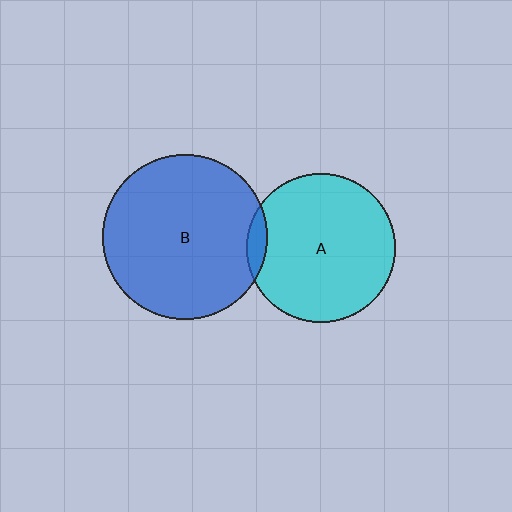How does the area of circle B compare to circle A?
Approximately 1.2 times.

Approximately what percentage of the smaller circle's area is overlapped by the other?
Approximately 5%.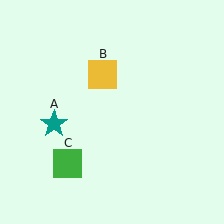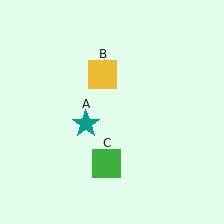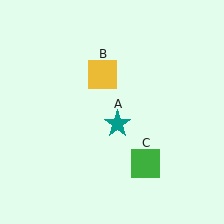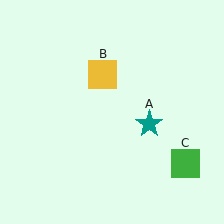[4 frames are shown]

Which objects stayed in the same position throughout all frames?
Yellow square (object B) remained stationary.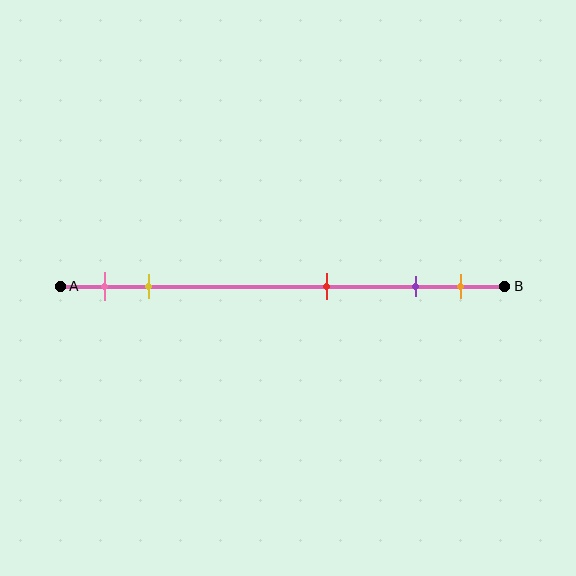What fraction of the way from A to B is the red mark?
The red mark is approximately 60% (0.6) of the way from A to B.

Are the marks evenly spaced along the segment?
No, the marks are not evenly spaced.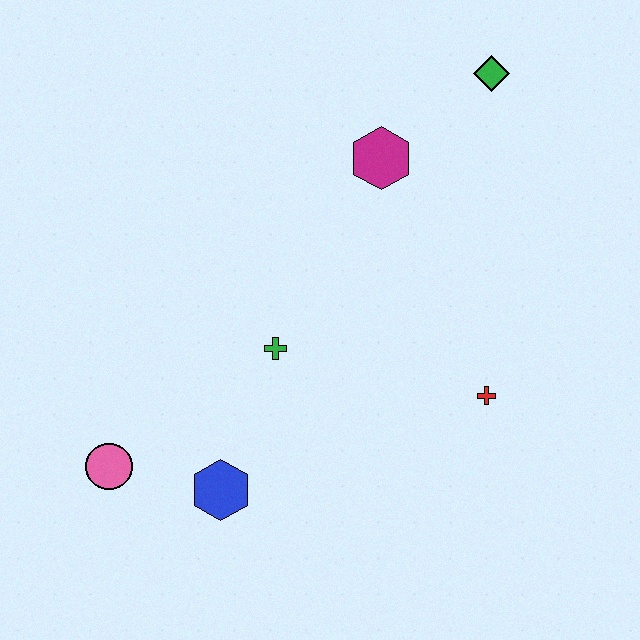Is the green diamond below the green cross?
No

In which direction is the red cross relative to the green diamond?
The red cross is below the green diamond.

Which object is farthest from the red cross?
The pink circle is farthest from the red cross.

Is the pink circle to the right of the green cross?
No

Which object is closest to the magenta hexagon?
The green diamond is closest to the magenta hexagon.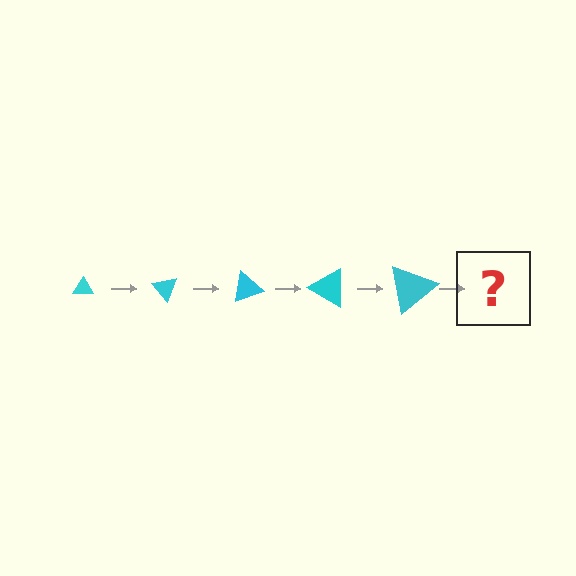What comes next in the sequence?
The next element should be a triangle, larger than the previous one and rotated 250 degrees from the start.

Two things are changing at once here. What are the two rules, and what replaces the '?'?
The two rules are that the triangle grows larger each step and it rotates 50 degrees each step. The '?' should be a triangle, larger than the previous one and rotated 250 degrees from the start.